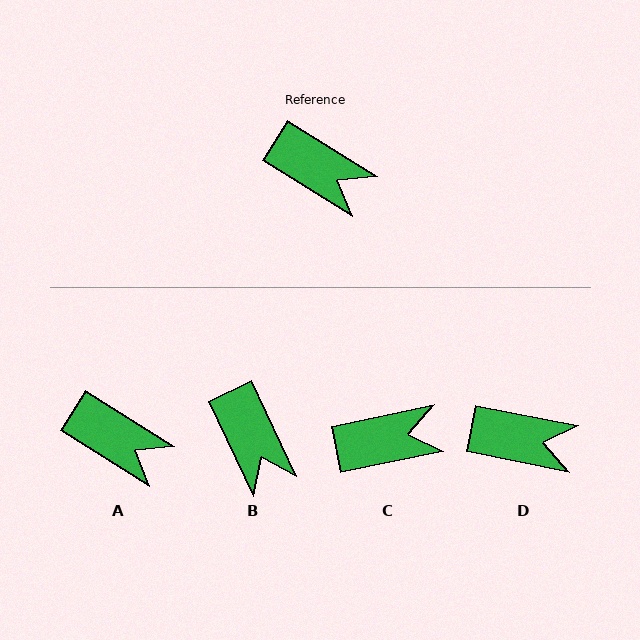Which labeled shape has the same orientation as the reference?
A.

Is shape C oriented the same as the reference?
No, it is off by about 44 degrees.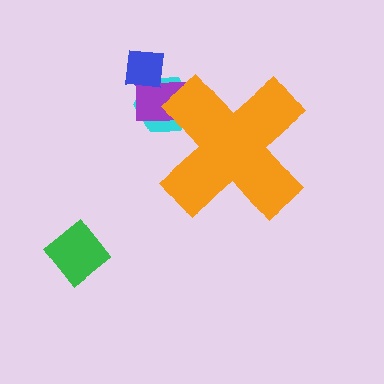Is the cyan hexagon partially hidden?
Yes, the cyan hexagon is partially hidden behind the orange cross.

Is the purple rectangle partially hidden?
Yes, the purple rectangle is partially hidden behind the orange cross.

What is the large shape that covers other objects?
An orange cross.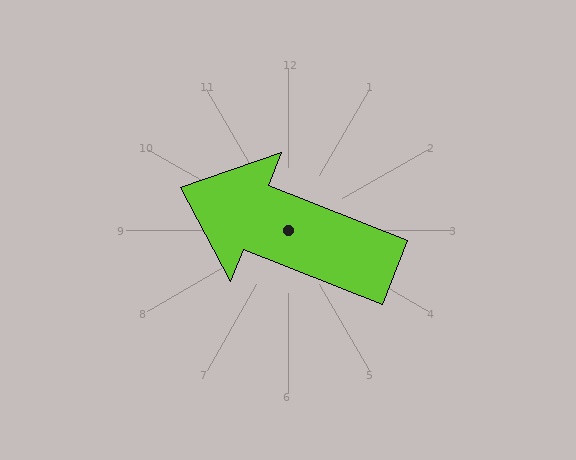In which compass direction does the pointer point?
West.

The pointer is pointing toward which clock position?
Roughly 10 o'clock.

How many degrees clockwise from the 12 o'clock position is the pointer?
Approximately 292 degrees.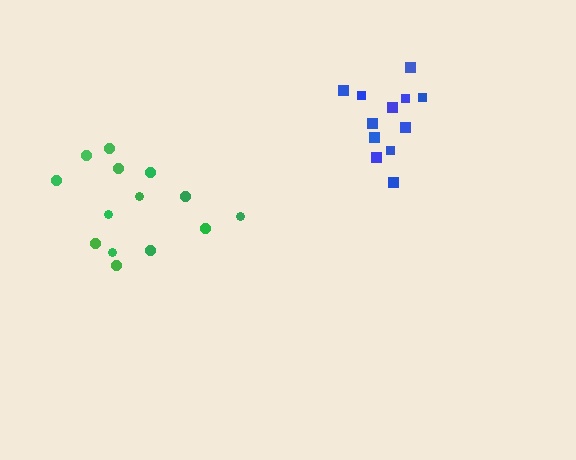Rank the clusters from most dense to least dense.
blue, green.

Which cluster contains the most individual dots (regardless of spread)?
Green (14).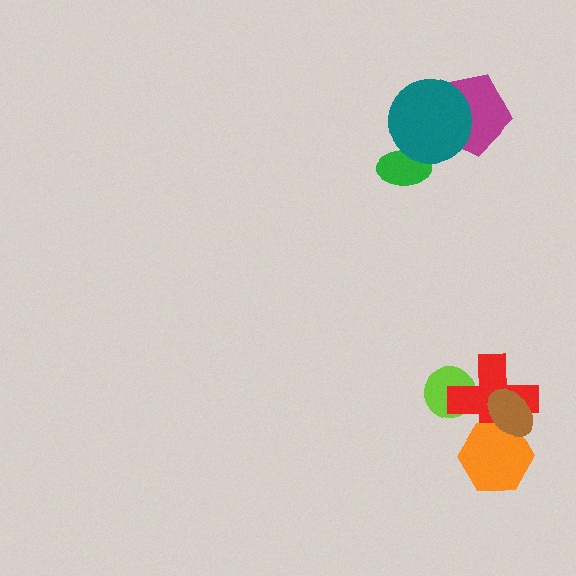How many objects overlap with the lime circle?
1 object overlaps with the lime circle.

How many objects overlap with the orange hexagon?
2 objects overlap with the orange hexagon.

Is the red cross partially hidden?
Yes, it is partially covered by another shape.